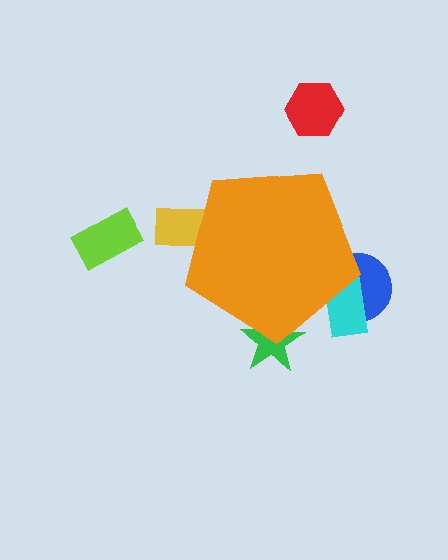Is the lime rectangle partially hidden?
No, the lime rectangle is fully visible.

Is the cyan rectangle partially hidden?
Yes, the cyan rectangle is partially hidden behind the orange pentagon.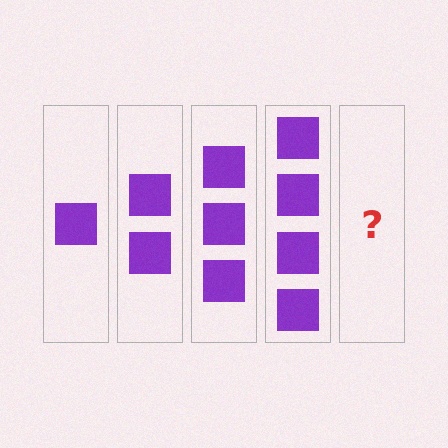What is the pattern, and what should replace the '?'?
The pattern is that each step adds one more square. The '?' should be 5 squares.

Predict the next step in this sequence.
The next step is 5 squares.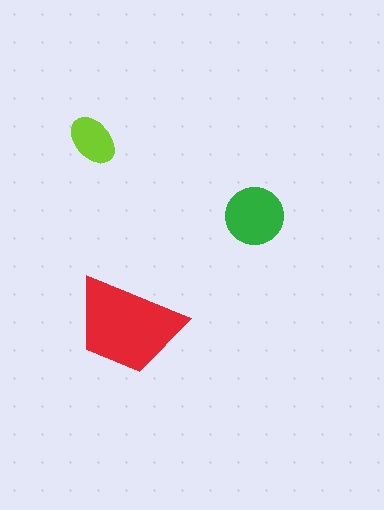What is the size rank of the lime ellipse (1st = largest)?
3rd.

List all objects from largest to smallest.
The red trapezoid, the green circle, the lime ellipse.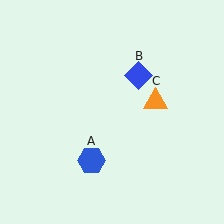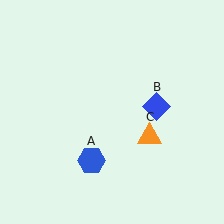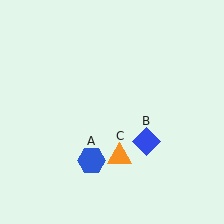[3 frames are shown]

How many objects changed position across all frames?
2 objects changed position: blue diamond (object B), orange triangle (object C).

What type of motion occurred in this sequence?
The blue diamond (object B), orange triangle (object C) rotated clockwise around the center of the scene.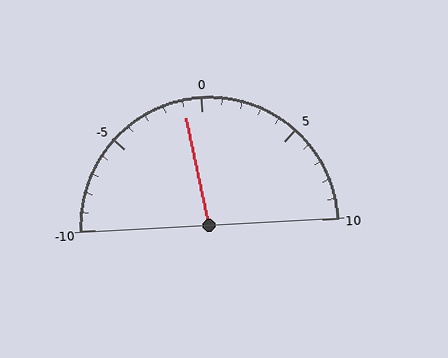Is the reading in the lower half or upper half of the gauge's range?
The reading is in the lower half of the range (-10 to 10).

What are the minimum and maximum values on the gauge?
The gauge ranges from -10 to 10.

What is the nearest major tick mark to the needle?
The nearest major tick mark is 0.